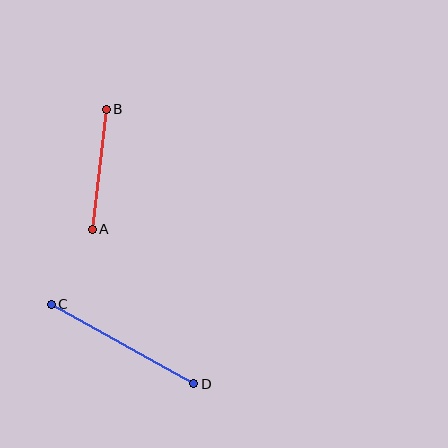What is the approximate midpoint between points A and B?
The midpoint is at approximately (99, 169) pixels.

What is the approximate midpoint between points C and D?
The midpoint is at approximately (123, 344) pixels.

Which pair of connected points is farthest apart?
Points C and D are farthest apart.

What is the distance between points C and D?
The distance is approximately 163 pixels.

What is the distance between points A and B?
The distance is approximately 121 pixels.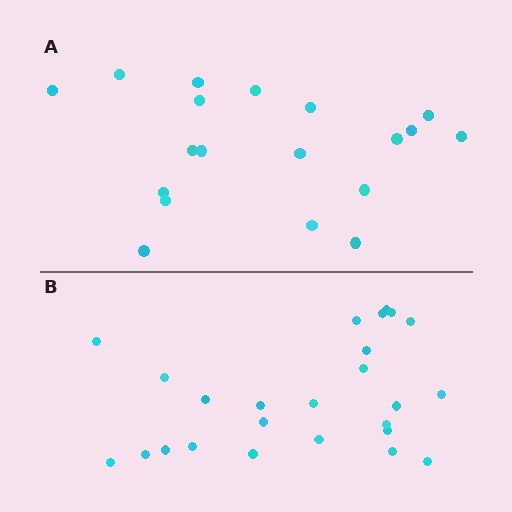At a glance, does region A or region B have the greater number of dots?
Region B (the bottom region) has more dots.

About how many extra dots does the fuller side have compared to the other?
Region B has about 6 more dots than region A.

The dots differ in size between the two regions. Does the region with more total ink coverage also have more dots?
No. Region A has more total ink coverage because its dots are larger, but region B actually contains more individual dots. Total area can be misleading — the number of items is what matters here.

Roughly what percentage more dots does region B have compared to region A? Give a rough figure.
About 30% more.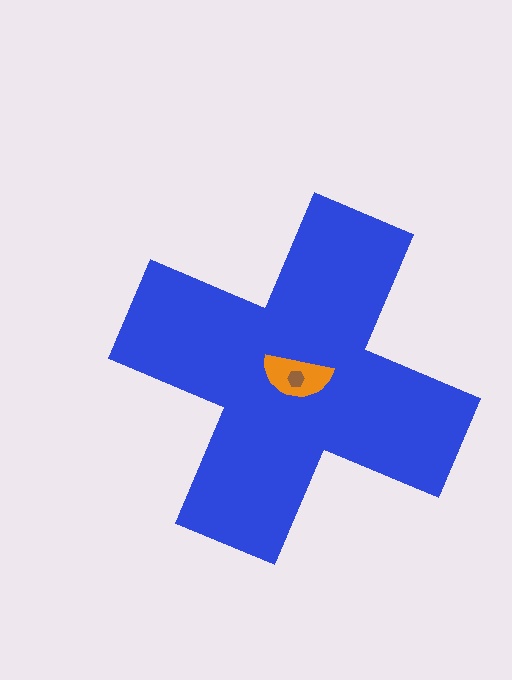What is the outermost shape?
The blue cross.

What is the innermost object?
The brown hexagon.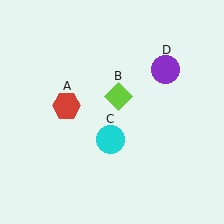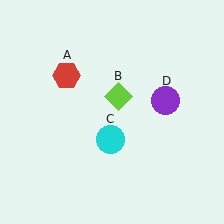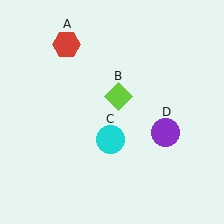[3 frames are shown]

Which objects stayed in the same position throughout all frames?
Lime diamond (object B) and cyan circle (object C) remained stationary.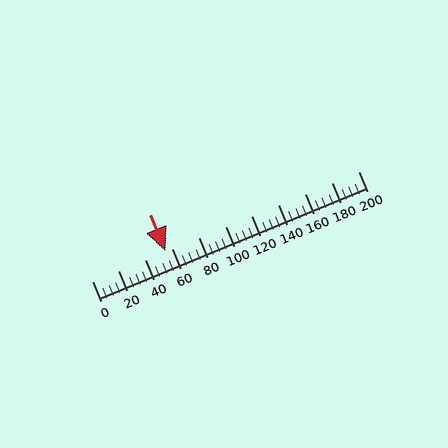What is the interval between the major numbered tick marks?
The major tick marks are spaced 20 units apart.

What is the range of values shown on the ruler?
The ruler shows values from 0 to 200.